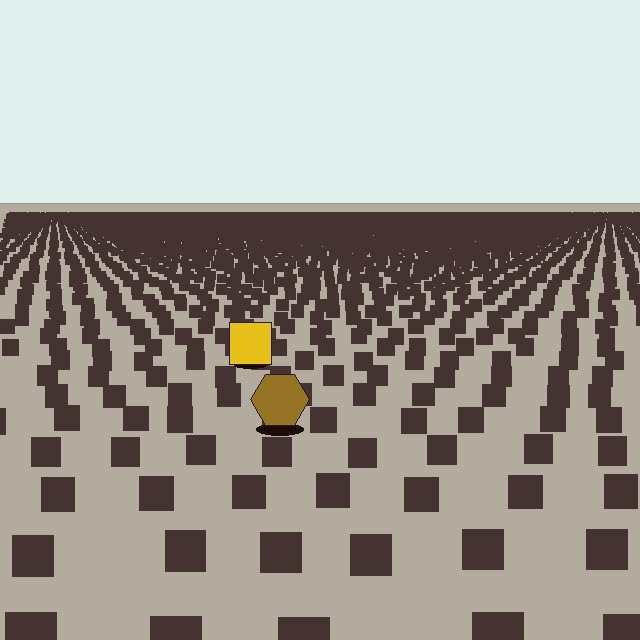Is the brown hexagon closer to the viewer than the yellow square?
Yes. The brown hexagon is closer — you can tell from the texture gradient: the ground texture is coarser near it.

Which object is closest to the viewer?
The brown hexagon is closest. The texture marks near it are larger and more spread out.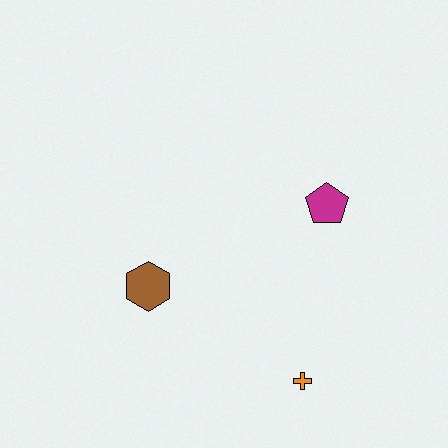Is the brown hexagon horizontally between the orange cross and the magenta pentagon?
No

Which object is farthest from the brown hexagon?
The magenta pentagon is farthest from the brown hexagon.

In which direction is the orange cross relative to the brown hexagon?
The orange cross is to the right of the brown hexagon.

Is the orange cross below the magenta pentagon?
Yes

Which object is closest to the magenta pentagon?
The orange cross is closest to the magenta pentagon.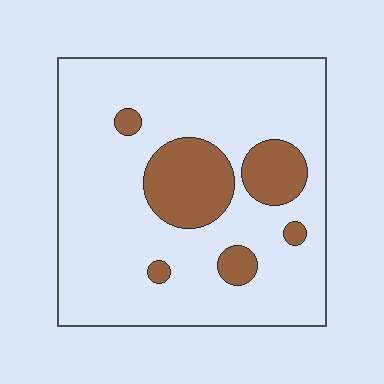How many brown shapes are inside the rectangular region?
6.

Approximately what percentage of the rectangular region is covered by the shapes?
Approximately 20%.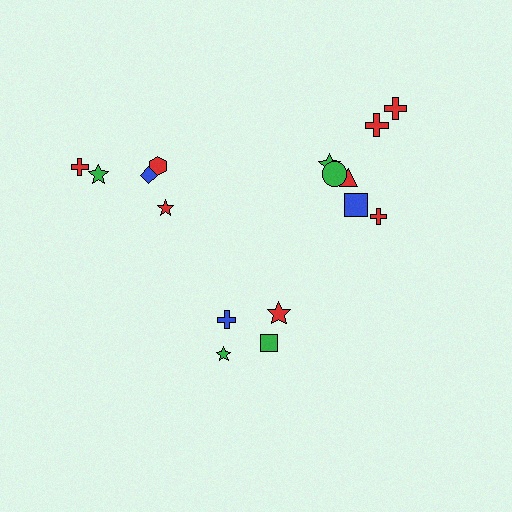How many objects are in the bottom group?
There are 4 objects.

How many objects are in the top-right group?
There are 7 objects.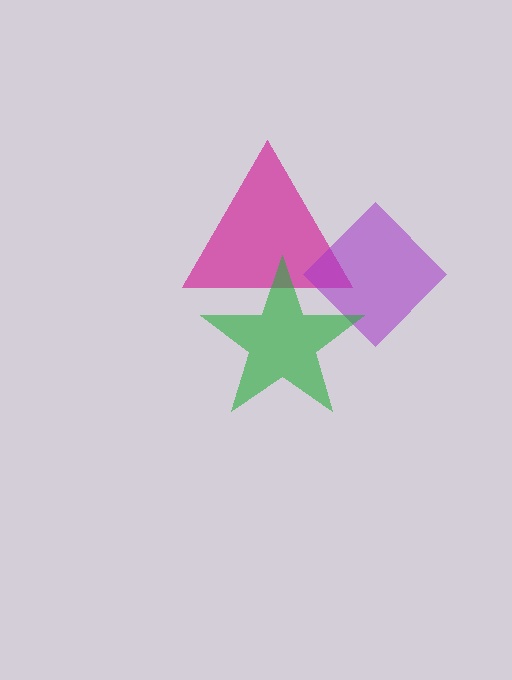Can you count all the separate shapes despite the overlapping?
Yes, there are 3 separate shapes.